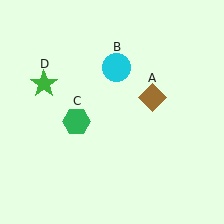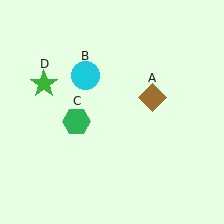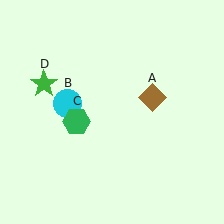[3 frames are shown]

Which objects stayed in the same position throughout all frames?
Brown diamond (object A) and green hexagon (object C) and green star (object D) remained stationary.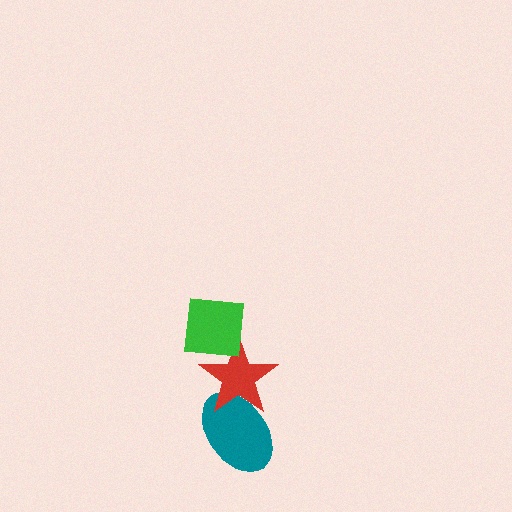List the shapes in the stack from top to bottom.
From top to bottom: the green square, the red star, the teal ellipse.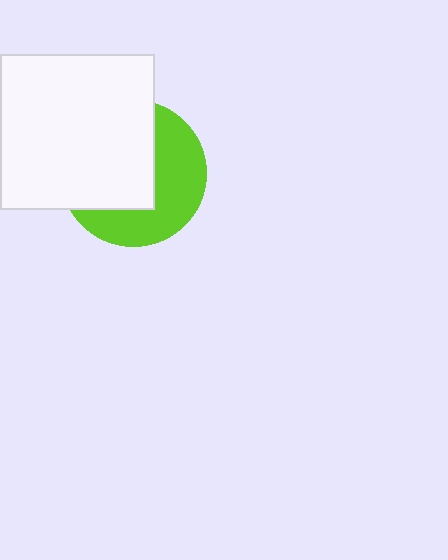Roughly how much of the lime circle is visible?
About half of it is visible (roughly 46%).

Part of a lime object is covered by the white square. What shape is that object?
It is a circle.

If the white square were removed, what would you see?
You would see the complete lime circle.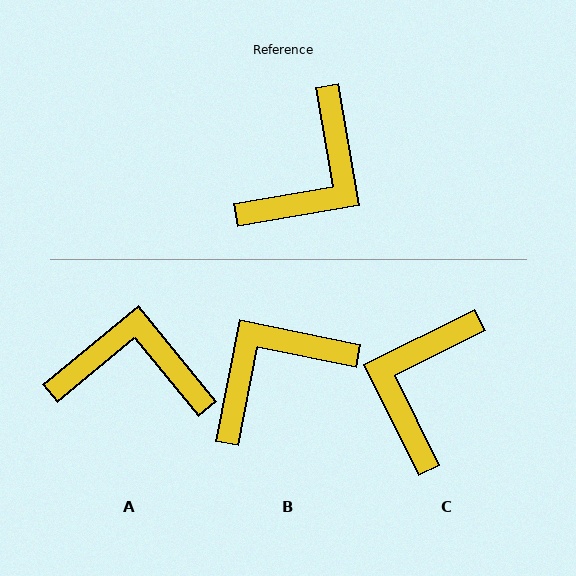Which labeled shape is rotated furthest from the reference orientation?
C, about 163 degrees away.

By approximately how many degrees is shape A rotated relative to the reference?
Approximately 120 degrees counter-clockwise.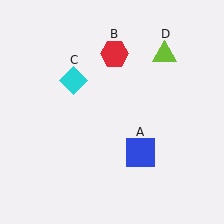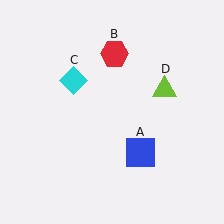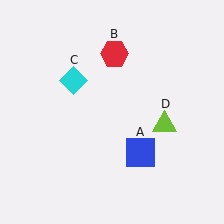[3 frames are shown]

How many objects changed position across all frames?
1 object changed position: lime triangle (object D).